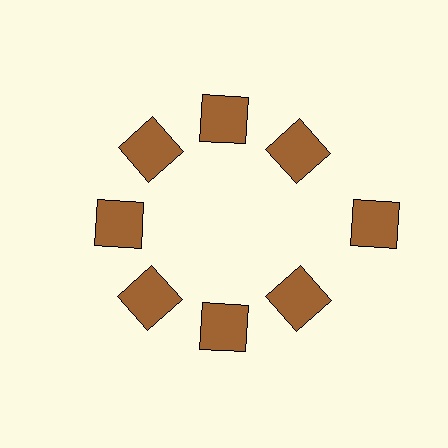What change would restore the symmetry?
The symmetry would be restored by moving it inward, back onto the ring so that all 8 squares sit at equal angles and equal distance from the center.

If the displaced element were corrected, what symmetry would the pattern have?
It would have 8-fold rotational symmetry — the pattern would map onto itself every 45 degrees.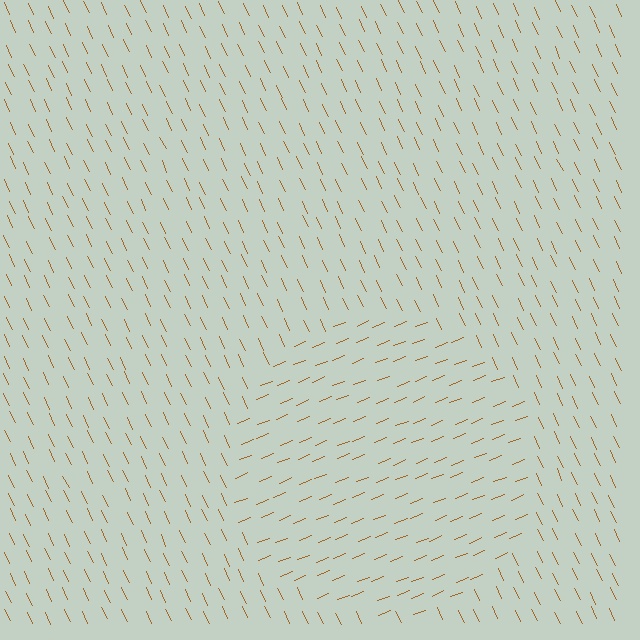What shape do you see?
I see a circle.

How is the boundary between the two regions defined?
The boundary is defined purely by a change in line orientation (approximately 87 degrees difference). All lines are the same color and thickness.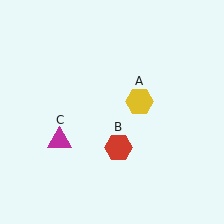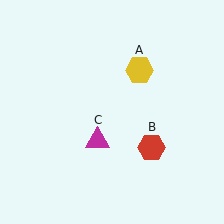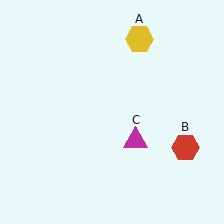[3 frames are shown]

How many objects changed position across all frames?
3 objects changed position: yellow hexagon (object A), red hexagon (object B), magenta triangle (object C).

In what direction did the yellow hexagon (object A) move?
The yellow hexagon (object A) moved up.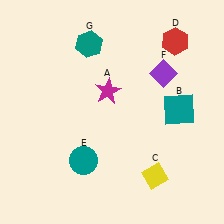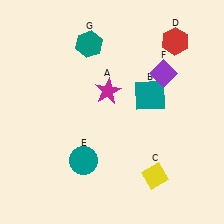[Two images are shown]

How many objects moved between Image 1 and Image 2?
1 object moved between the two images.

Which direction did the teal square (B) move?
The teal square (B) moved left.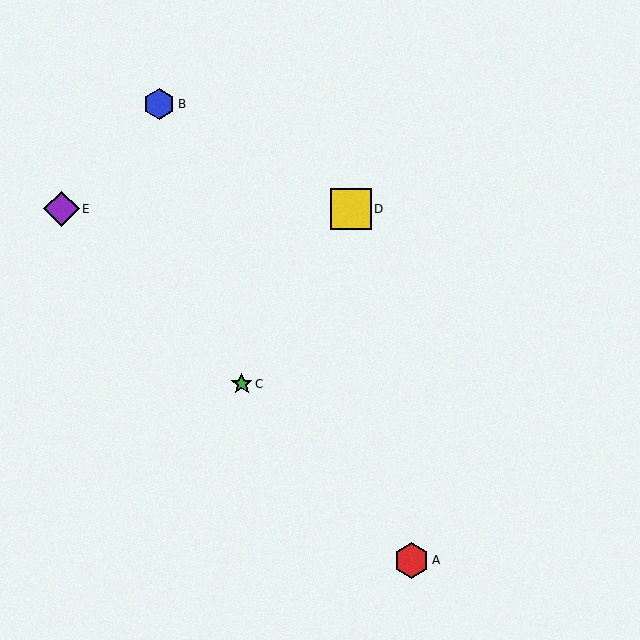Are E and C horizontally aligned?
No, E is at y≈209 and C is at y≈384.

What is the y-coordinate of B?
Object B is at y≈104.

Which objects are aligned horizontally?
Objects D, E are aligned horizontally.